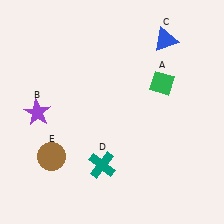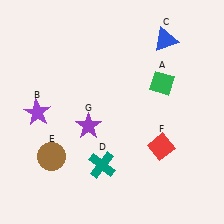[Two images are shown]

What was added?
A red diamond (F), a purple star (G) were added in Image 2.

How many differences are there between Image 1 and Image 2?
There are 2 differences between the two images.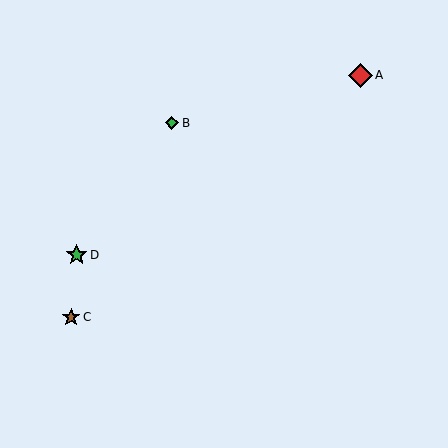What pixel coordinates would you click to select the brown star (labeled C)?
Click at (71, 317) to select the brown star C.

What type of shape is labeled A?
Shape A is a red diamond.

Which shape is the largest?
The red diamond (labeled A) is the largest.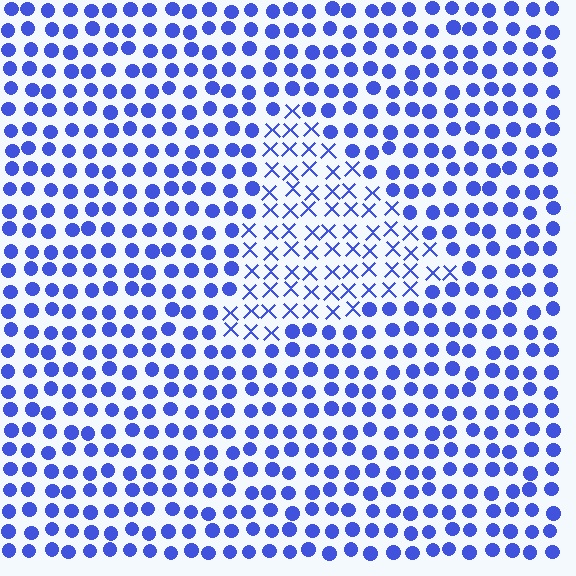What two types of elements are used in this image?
The image uses X marks inside the triangle region and circles outside it.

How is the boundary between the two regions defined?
The boundary is defined by a change in element shape: X marks inside vs. circles outside. All elements share the same color and spacing.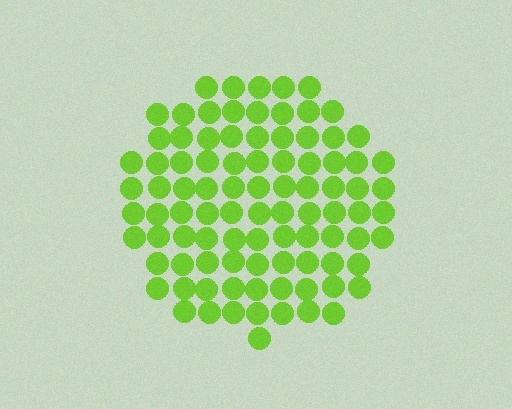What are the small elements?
The small elements are circles.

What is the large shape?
The large shape is a circle.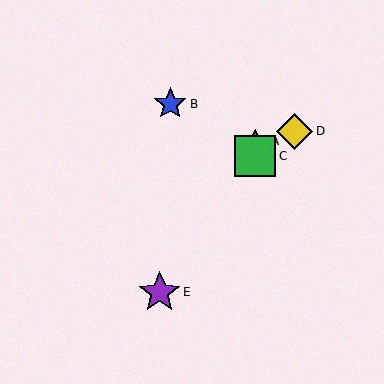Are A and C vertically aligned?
Yes, both are at x≈255.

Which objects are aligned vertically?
Objects A, C are aligned vertically.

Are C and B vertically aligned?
No, C is at x≈255 and B is at x≈170.